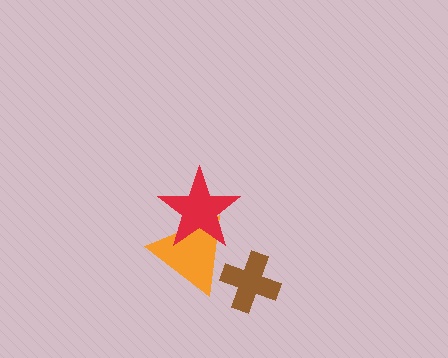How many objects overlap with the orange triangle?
2 objects overlap with the orange triangle.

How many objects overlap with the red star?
1 object overlaps with the red star.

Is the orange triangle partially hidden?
Yes, it is partially covered by another shape.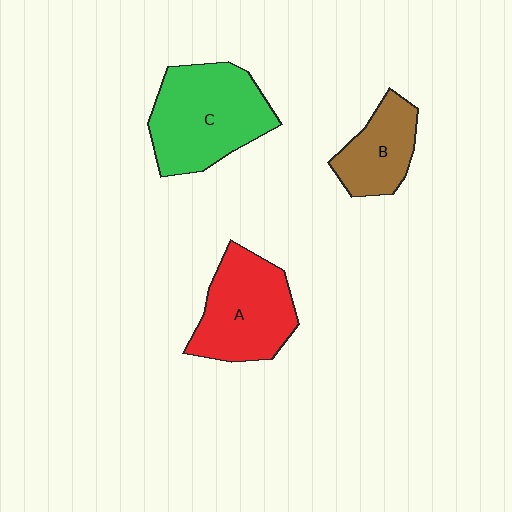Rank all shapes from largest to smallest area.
From largest to smallest: C (green), A (red), B (brown).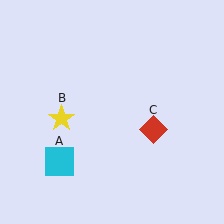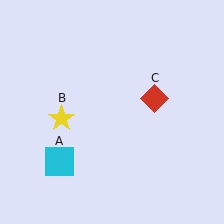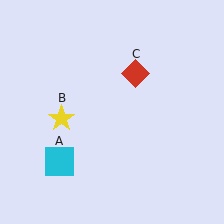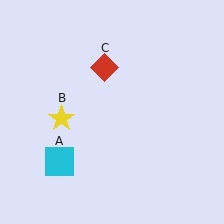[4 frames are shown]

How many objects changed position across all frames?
1 object changed position: red diamond (object C).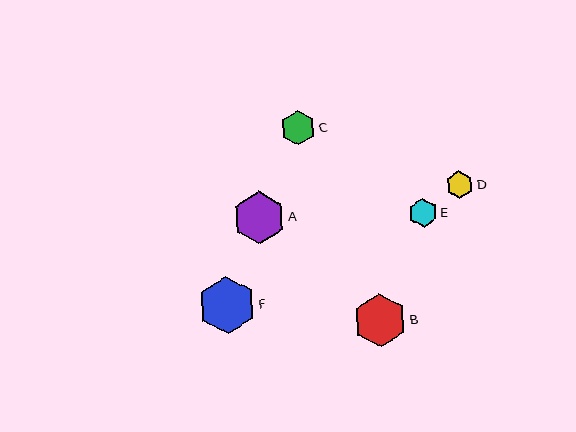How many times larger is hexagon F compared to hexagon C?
Hexagon F is approximately 1.7 times the size of hexagon C.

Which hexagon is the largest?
Hexagon F is the largest with a size of approximately 57 pixels.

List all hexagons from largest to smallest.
From largest to smallest: F, B, A, C, E, D.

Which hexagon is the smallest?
Hexagon D is the smallest with a size of approximately 27 pixels.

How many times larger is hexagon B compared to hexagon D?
Hexagon B is approximately 1.9 times the size of hexagon D.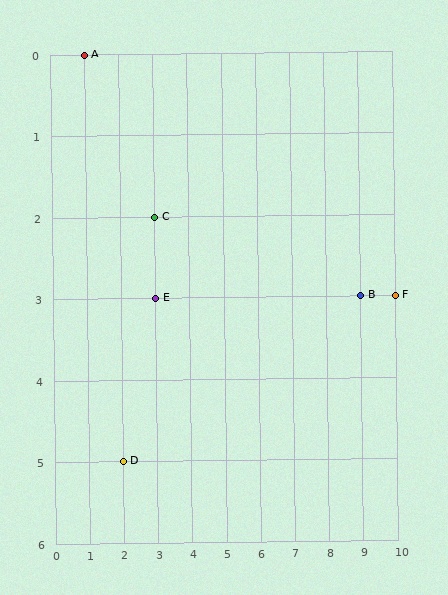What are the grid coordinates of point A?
Point A is at grid coordinates (1, 0).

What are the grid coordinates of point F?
Point F is at grid coordinates (10, 3).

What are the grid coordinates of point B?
Point B is at grid coordinates (9, 3).